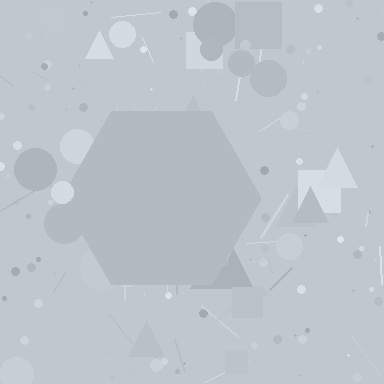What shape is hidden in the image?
A hexagon is hidden in the image.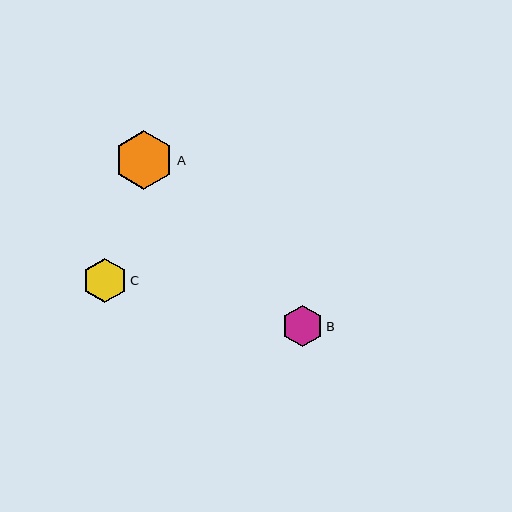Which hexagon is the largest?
Hexagon A is the largest with a size of approximately 60 pixels.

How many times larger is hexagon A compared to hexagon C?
Hexagon A is approximately 1.3 times the size of hexagon C.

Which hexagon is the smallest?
Hexagon B is the smallest with a size of approximately 41 pixels.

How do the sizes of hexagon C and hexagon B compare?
Hexagon C and hexagon B are approximately the same size.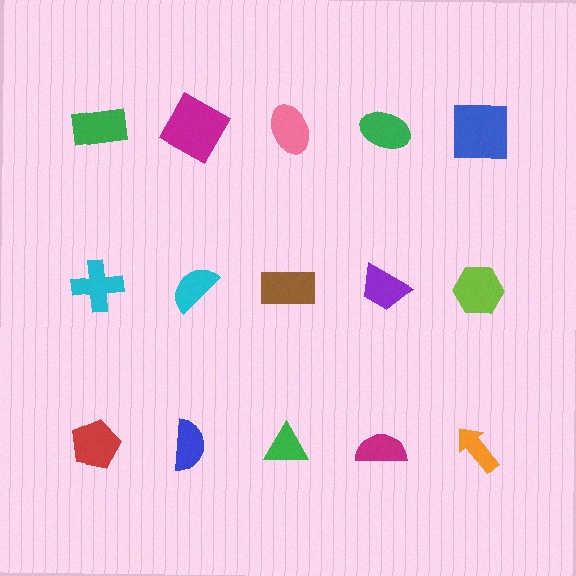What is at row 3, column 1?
A red pentagon.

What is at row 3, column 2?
A blue semicircle.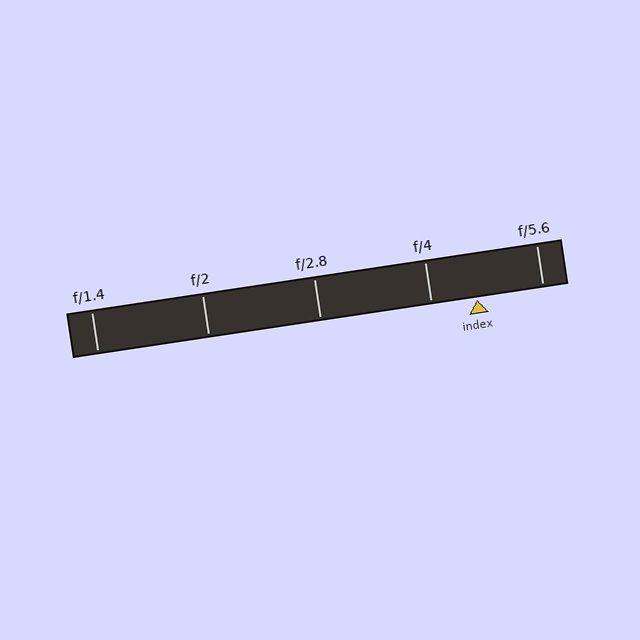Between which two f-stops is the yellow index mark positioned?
The index mark is between f/4 and f/5.6.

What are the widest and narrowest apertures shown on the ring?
The widest aperture shown is f/1.4 and the narrowest is f/5.6.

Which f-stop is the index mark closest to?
The index mark is closest to f/4.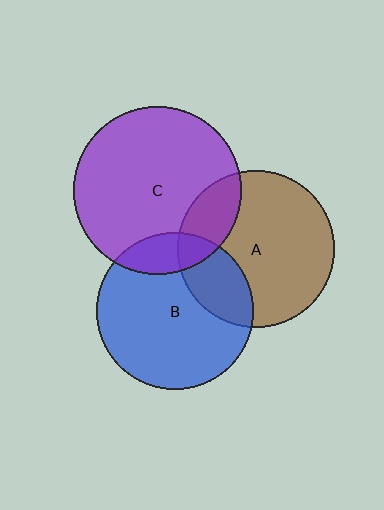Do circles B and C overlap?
Yes.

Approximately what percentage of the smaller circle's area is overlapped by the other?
Approximately 15%.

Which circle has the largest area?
Circle C (purple).